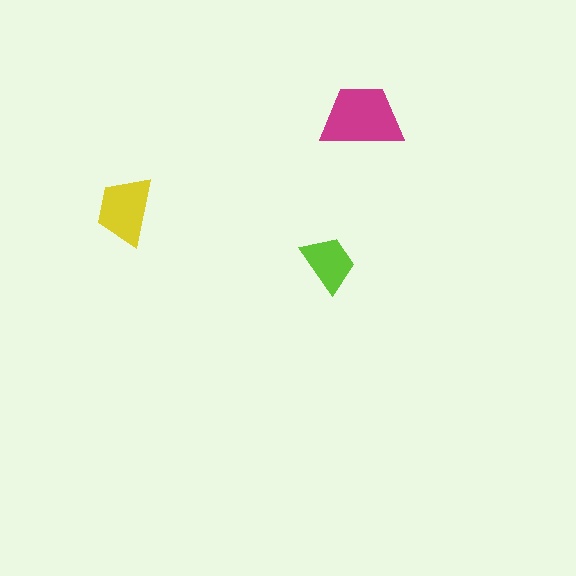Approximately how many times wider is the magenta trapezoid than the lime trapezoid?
About 1.5 times wider.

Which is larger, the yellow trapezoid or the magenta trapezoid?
The magenta one.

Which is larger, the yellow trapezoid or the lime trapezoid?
The yellow one.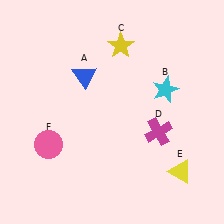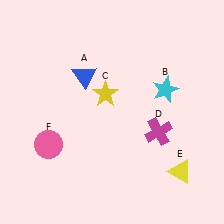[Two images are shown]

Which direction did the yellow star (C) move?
The yellow star (C) moved down.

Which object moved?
The yellow star (C) moved down.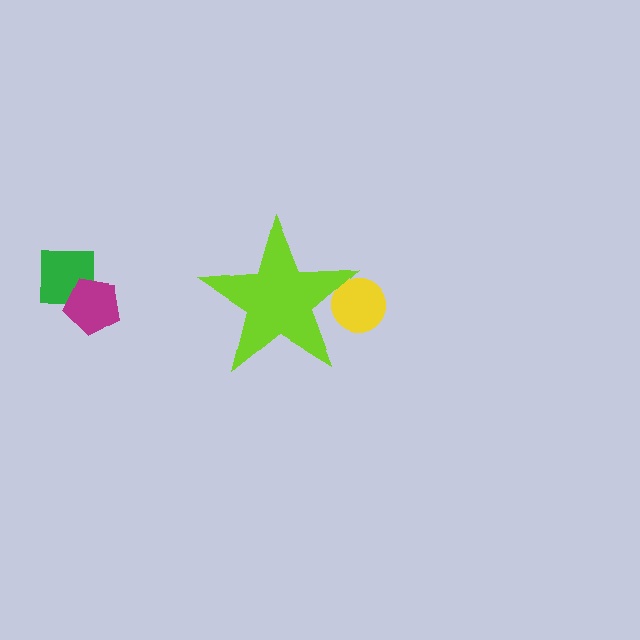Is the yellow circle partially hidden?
Yes, the yellow circle is partially hidden behind the lime star.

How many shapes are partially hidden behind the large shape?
1 shape is partially hidden.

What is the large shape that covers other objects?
A lime star.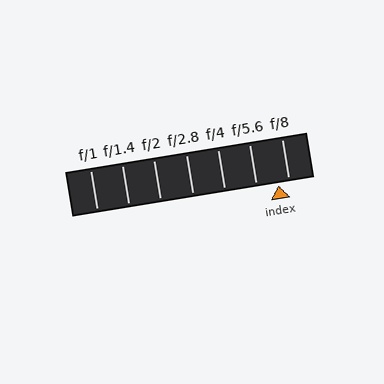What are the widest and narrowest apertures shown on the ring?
The widest aperture shown is f/1 and the narrowest is f/8.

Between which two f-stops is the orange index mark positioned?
The index mark is between f/5.6 and f/8.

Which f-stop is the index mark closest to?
The index mark is closest to f/8.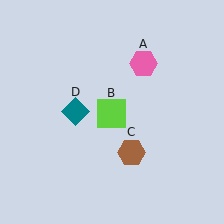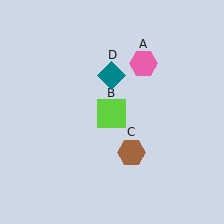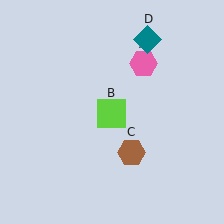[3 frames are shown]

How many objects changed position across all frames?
1 object changed position: teal diamond (object D).